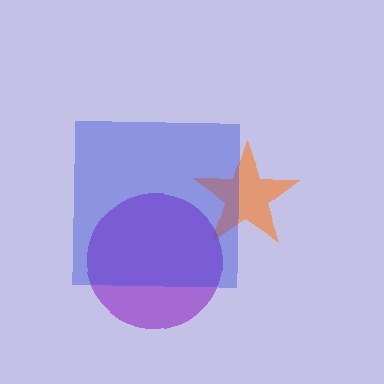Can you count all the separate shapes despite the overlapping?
Yes, there are 3 separate shapes.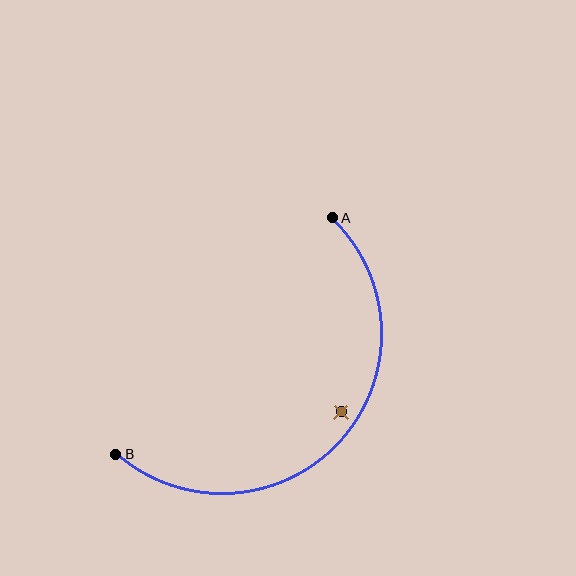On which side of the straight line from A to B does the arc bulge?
The arc bulges below and to the right of the straight line connecting A and B.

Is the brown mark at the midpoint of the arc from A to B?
No — the brown mark does not lie on the arc at all. It sits slightly inside the curve.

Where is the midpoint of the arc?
The arc midpoint is the point on the curve farthest from the straight line joining A and B. It sits below and to the right of that line.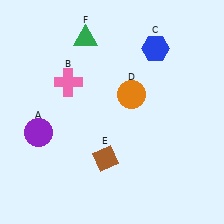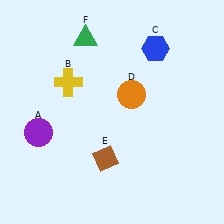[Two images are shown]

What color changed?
The cross (B) changed from pink in Image 1 to yellow in Image 2.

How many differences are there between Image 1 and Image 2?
There is 1 difference between the two images.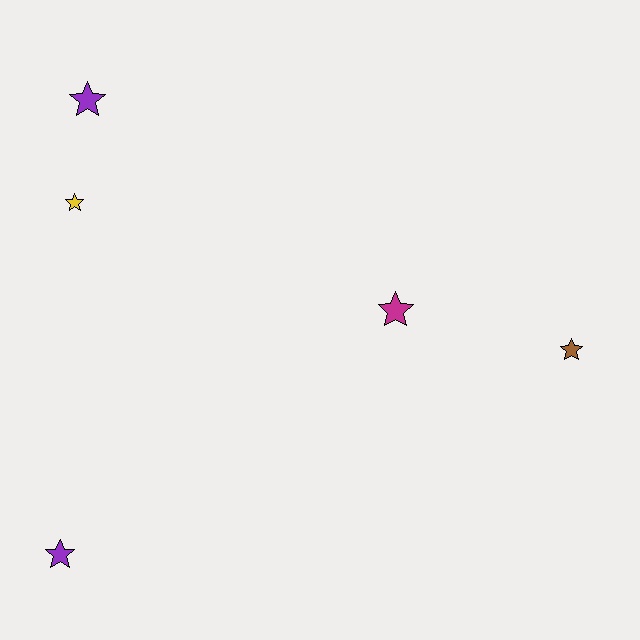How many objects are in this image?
There are 5 objects.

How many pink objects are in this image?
There are no pink objects.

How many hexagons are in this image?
There are no hexagons.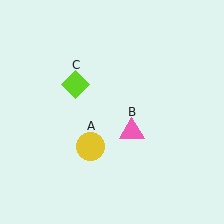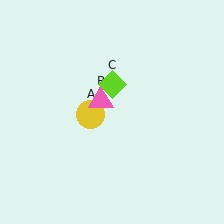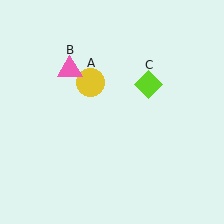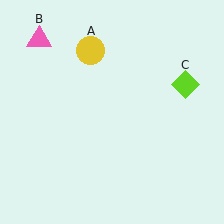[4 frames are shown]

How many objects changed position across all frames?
3 objects changed position: yellow circle (object A), pink triangle (object B), lime diamond (object C).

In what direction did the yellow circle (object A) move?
The yellow circle (object A) moved up.